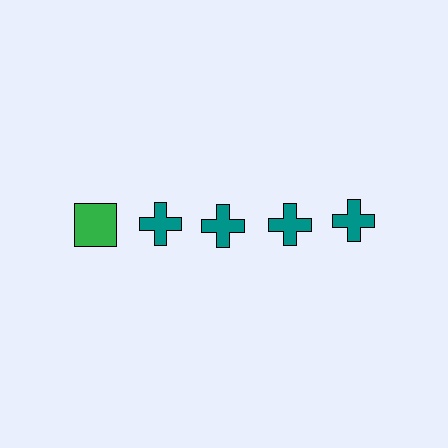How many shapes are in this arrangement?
There are 5 shapes arranged in a grid pattern.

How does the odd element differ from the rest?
It differs in both color (green instead of teal) and shape (square instead of cross).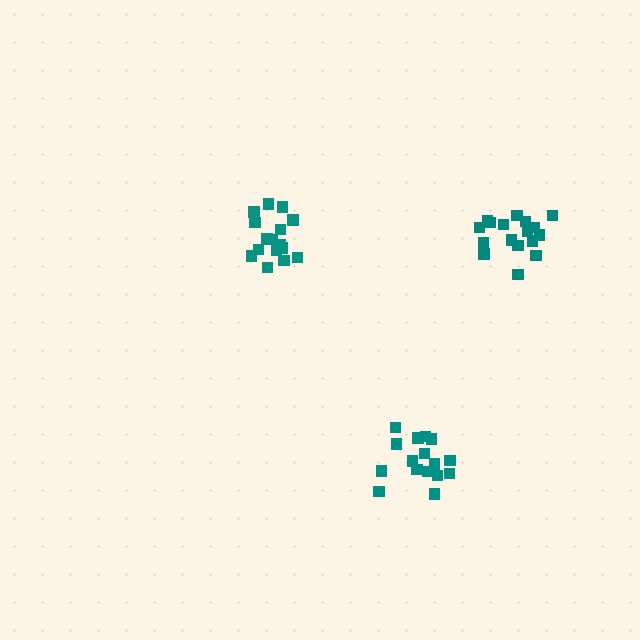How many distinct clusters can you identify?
There are 3 distinct clusters.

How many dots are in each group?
Group 1: 16 dots, Group 2: 17 dots, Group 3: 17 dots (50 total).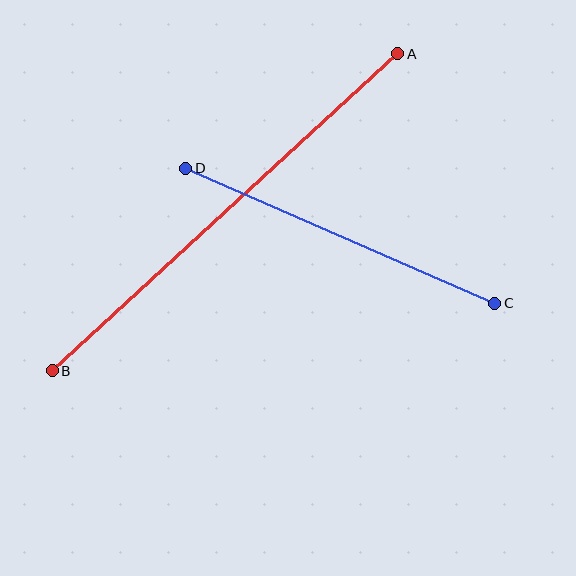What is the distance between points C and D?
The distance is approximately 337 pixels.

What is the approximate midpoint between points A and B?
The midpoint is at approximately (225, 212) pixels.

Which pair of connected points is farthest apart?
Points A and B are farthest apart.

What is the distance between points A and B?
The distance is approximately 469 pixels.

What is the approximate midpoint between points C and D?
The midpoint is at approximately (340, 236) pixels.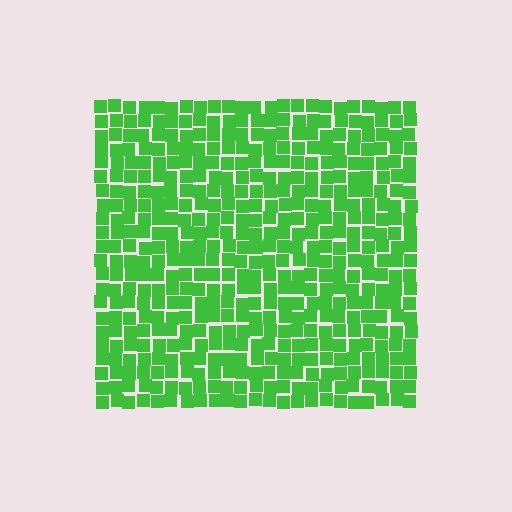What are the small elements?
The small elements are squares.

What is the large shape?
The large shape is a square.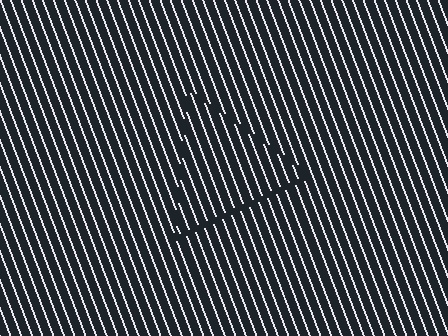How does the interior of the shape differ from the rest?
The interior of the shape contains the same grating, shifted by half a period — the contour is defined by the phase discontinuity where line-ends from the inner and outer gratings abut.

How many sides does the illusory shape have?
3 sides — the line-ends trace a triangle.